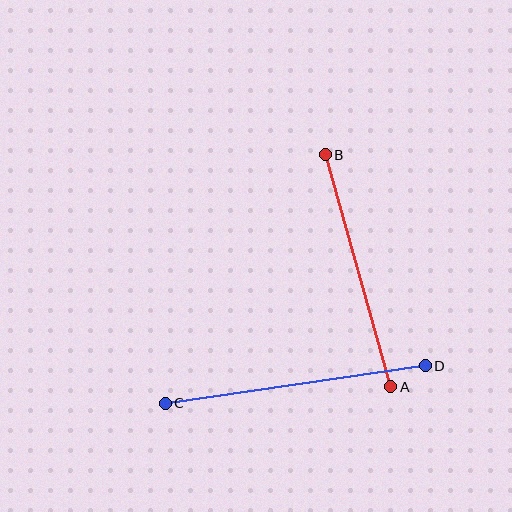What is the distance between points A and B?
The distance is approximately 241 pixels.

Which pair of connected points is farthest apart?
Points C and D are farthest apart.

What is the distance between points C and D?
The distance is approximately 263 pixels.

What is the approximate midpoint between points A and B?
The midpoint is at approximately (358, 271) pixels.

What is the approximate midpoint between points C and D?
The midpoint is at approximately (295, 384) pixels.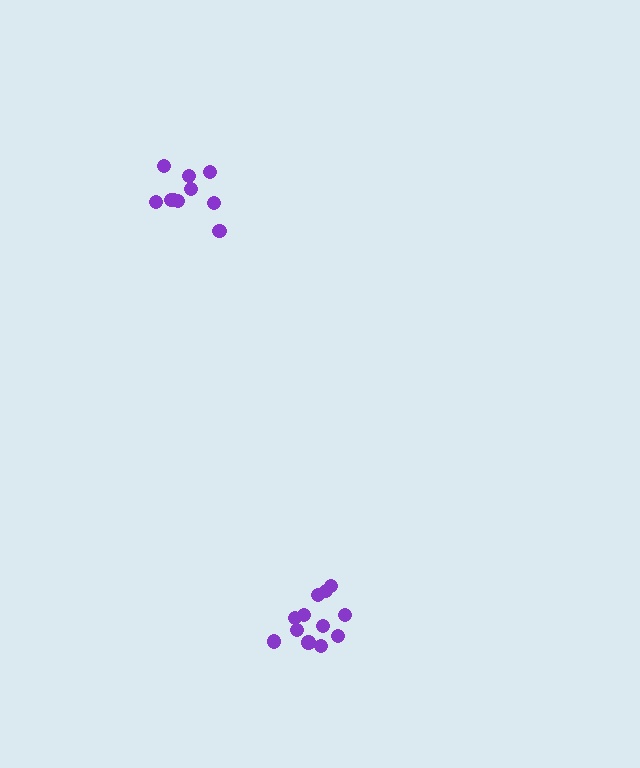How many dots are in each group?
Group 1: 12 dots, Group 2: 10 dots (22 total).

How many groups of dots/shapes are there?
There are 2 groups.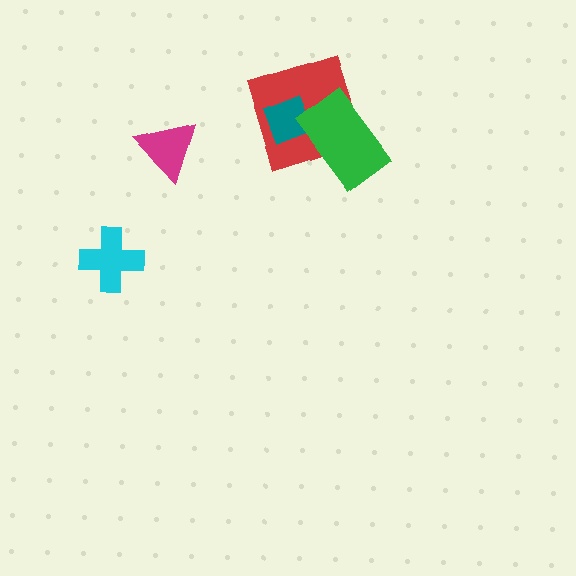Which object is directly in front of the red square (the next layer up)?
The teal diamond is directly in front of the red square.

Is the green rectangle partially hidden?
No, no other shape covers it.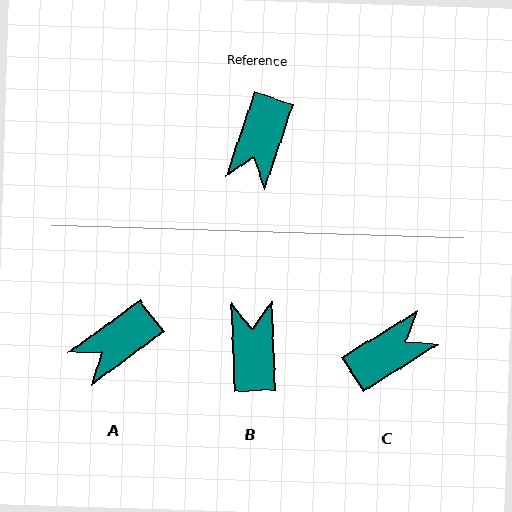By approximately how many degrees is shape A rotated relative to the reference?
Approximately 36 degrees clockwise.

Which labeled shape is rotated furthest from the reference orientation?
B, about 160 degrees away.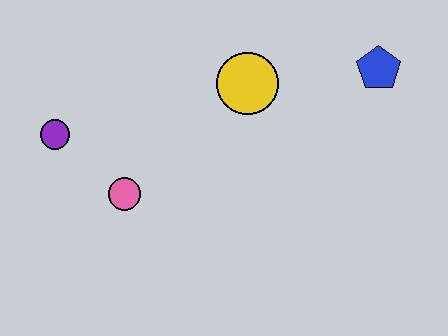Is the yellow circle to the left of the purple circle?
No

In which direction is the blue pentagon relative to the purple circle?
The blue pentagon is to the right of the purple circle.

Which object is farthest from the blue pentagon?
The purple circle is farthest from the blue pentagon.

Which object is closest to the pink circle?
The purple circle is closest to the pink circle.